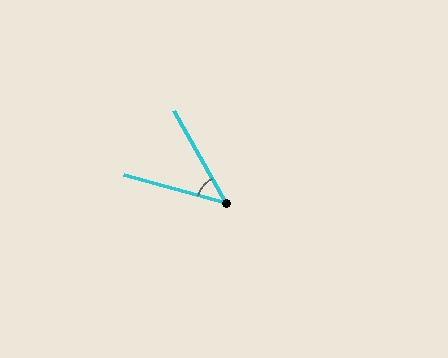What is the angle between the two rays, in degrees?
Approximately 45 degrees.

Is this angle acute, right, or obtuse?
It is acute.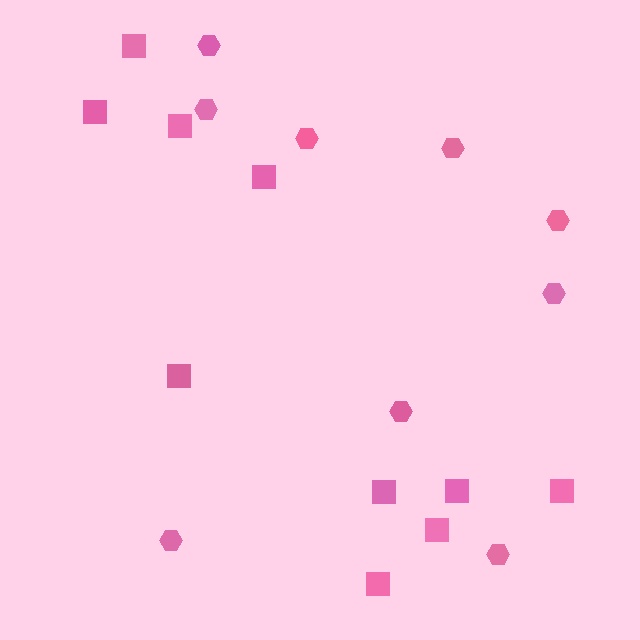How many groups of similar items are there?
There are 2 groups: one group of squares (10) and one group of hexagons (9).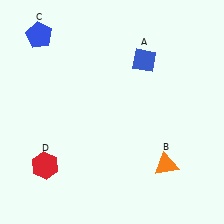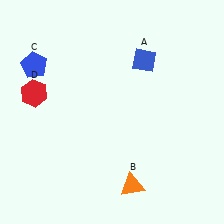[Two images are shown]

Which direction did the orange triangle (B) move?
The orange triangle (B) moved left.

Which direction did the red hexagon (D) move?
The red hexagon (D) moved up.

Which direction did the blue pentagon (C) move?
The blue pentagon (C) moved down.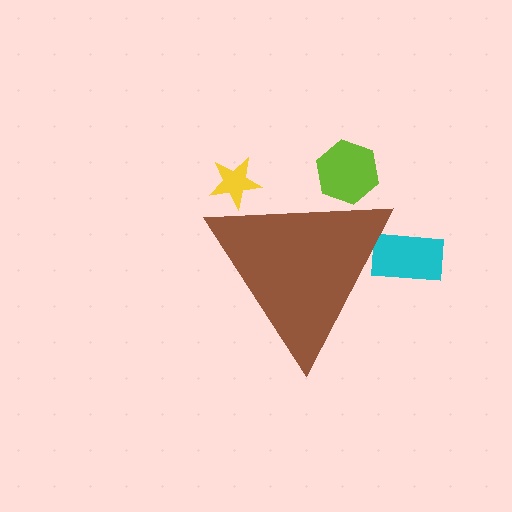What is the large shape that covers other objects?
A brown triangle.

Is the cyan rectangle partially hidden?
Yes, the cyan rectangle is partially hidden behind the brown triangle.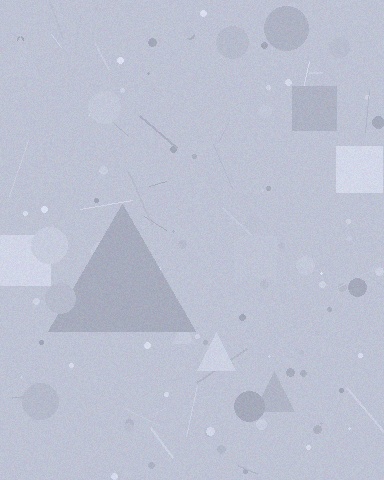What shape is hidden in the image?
A triangle is hidden in the image.